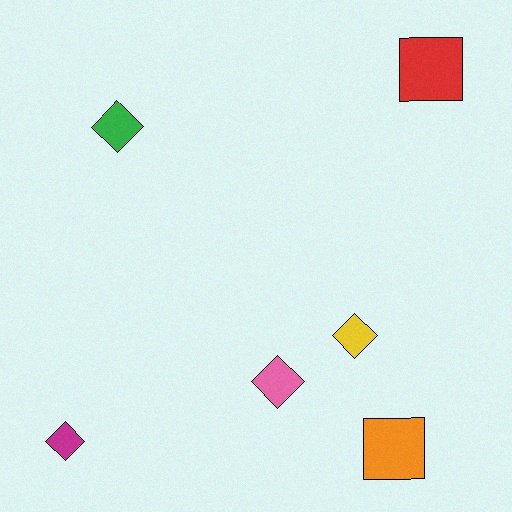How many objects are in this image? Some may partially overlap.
There are 6 objects.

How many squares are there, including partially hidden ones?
There are 2 squares.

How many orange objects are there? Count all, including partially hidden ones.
There is 1 orange object.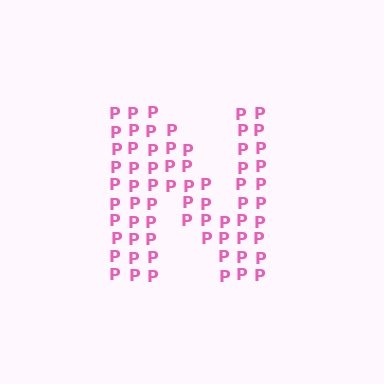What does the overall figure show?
The overall figure shows the letter N.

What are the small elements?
The small elements are letter P's.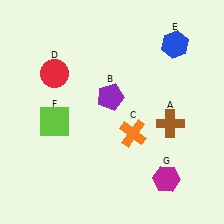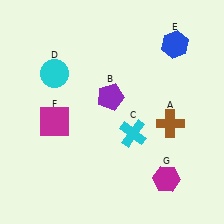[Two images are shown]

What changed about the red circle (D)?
In Image 1, D is red. In Image 2, it changed to cyan.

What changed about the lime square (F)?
In Image 1, F is lime. In Image 2, it changed to magenta.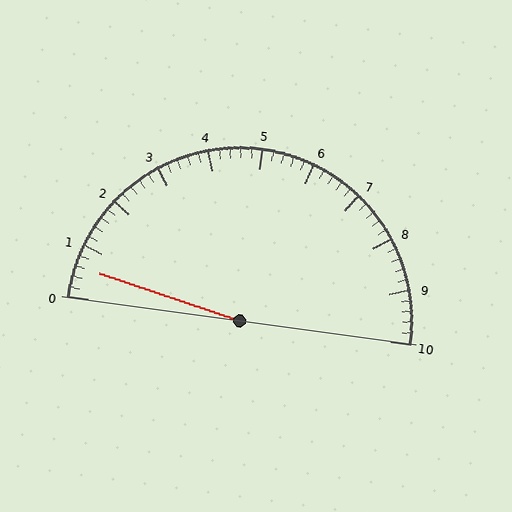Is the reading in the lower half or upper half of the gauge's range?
The reading is in the lower half of the range (0 to 10).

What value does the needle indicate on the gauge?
The needle indicates approximately 0.6.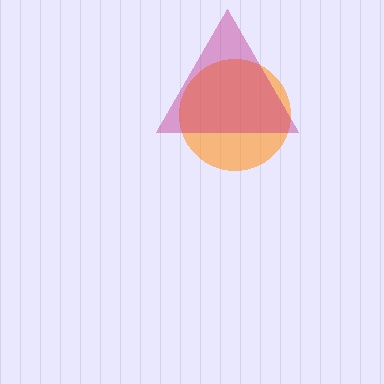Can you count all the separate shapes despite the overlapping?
Yes, there are 2 separate shapes.